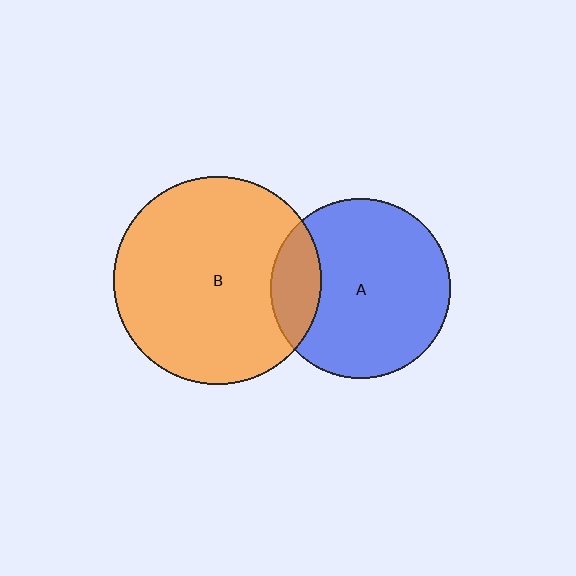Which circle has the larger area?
Circle B (orange).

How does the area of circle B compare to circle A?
Approximately 1.3 times.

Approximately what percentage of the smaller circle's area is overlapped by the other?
Approximately 20%.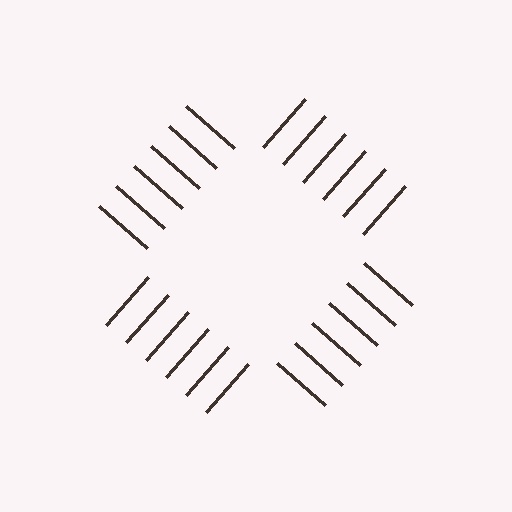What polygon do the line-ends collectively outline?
An illusory square — the line segments terminate on its edges but no continuous stroke is drawn.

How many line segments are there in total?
24 — 6 along each of the 4 edges.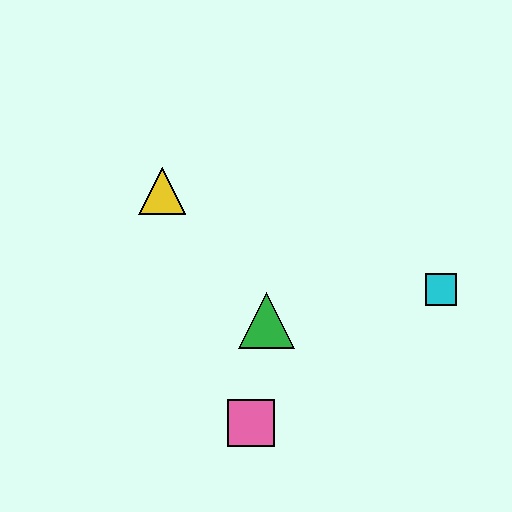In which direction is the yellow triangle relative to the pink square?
The yellow triangle is above the pink square.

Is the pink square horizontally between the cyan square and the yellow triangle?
Yes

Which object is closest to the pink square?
The green triangle is closest to the pink square.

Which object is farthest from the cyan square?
The yellow triangle is farthest from the cyan square.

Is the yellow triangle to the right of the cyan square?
No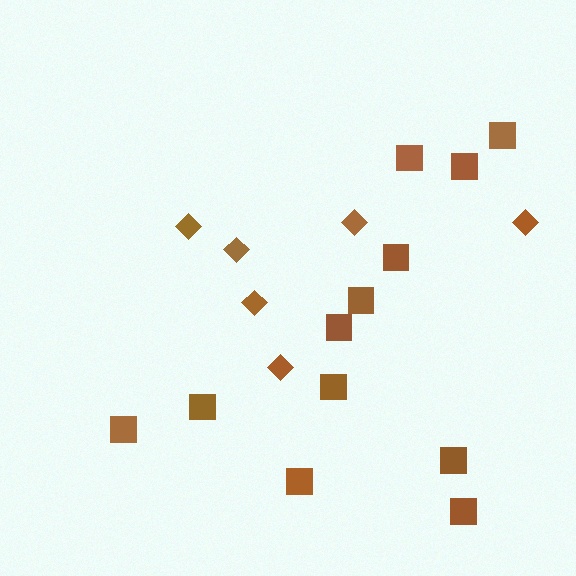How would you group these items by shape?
There are 2 groups: one group of diamonds (6) and one group of squares (12).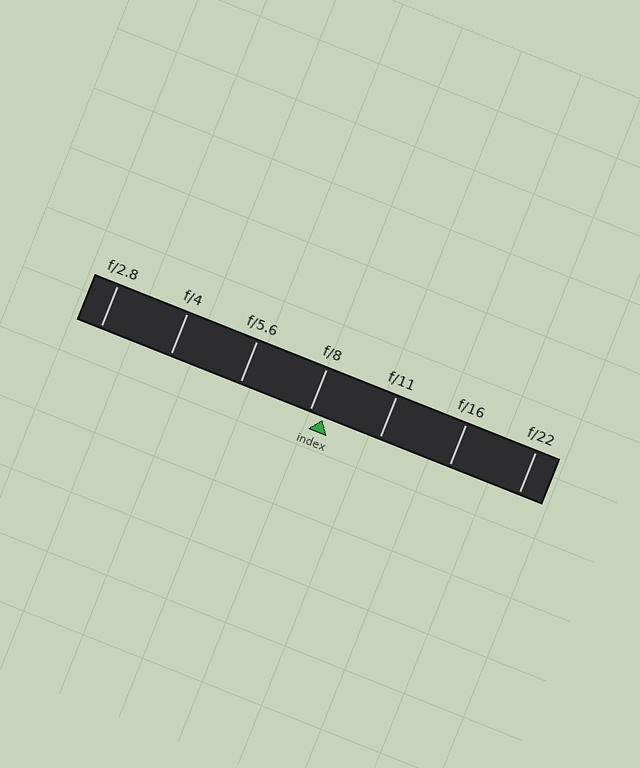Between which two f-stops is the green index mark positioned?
The index mark is between f/8 and f/11.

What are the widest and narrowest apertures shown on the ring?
The widest aperture shown is f/2.8 and the narrowest is f/22.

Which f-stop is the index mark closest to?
The index mark is closest to f/8.